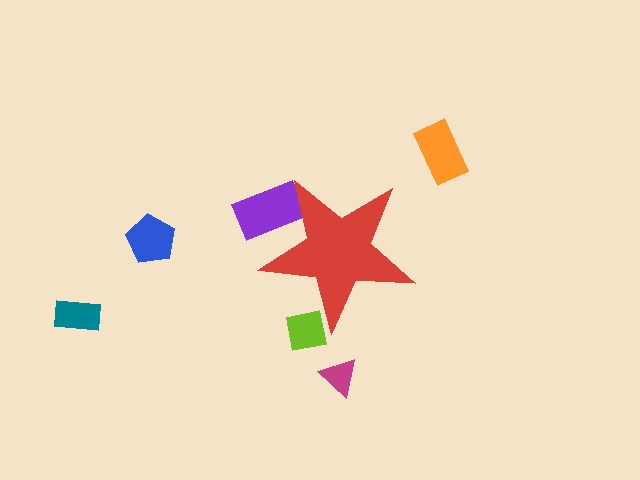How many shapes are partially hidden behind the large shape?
2 shapes are partially hidden.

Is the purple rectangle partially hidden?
Yes, the purple rectangle is partially hidden behind the red star.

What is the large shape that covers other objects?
A red star.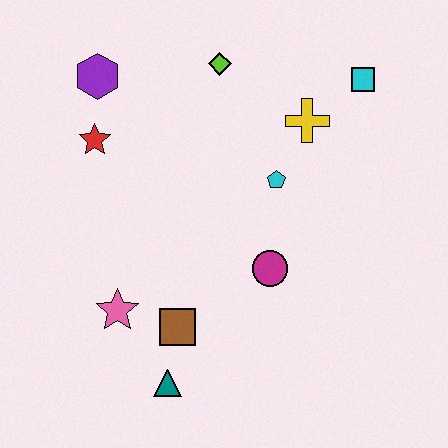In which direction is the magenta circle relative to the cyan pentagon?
The magenta circle is below the cyan pentagon.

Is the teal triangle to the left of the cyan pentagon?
Yes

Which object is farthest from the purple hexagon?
The teal triangle is farthest from the purple hexagon.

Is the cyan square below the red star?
No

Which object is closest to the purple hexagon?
The red star is closest to the purple hexagon.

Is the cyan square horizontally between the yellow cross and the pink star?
No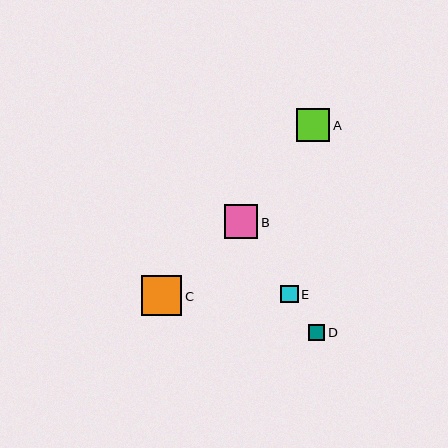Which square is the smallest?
Square D is the smallest with a size of approximately 16 pixels.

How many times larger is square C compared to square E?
Square C is approximately 2.3 times the size of square E.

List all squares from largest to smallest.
From largest to smallest: C, B, A, E, D.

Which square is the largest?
Square C is the largest with a size of approximately 40 pixels.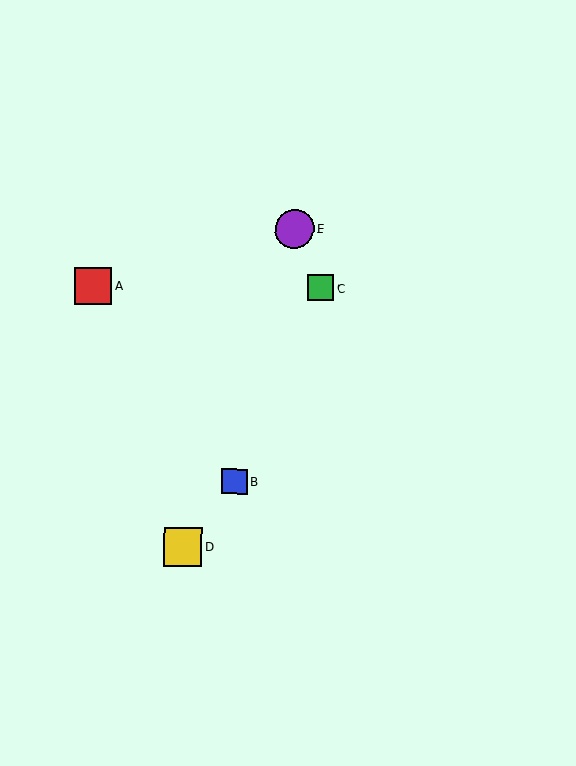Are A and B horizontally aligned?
No, A is at y≈286 and B is at y≈481.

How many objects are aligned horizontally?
2 objects (A, C) are aligned horizontally.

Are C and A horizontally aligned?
Yes, both are at y≈288.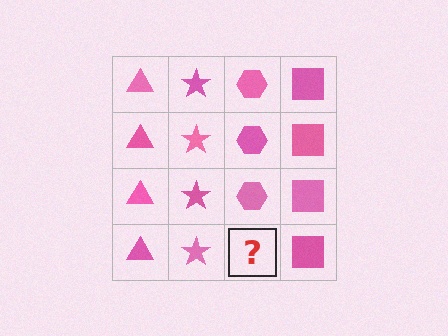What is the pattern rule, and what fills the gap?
The rule is that each column has a consistent shape. The gap should be filled with a pink hexagon.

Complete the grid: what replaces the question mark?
The question mark should be replaced with a pink hexagon.